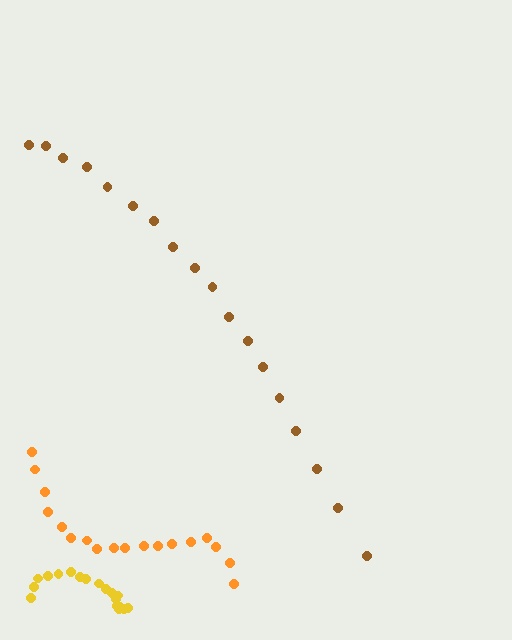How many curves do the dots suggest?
There are 3 distinct paths.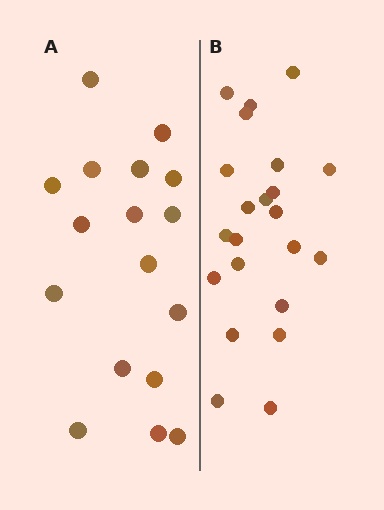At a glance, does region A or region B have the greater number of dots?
Region B (the right region) has more dots.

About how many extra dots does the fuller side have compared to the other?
Region B has about 5 more dots than region A.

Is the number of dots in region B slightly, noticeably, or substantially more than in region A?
Region B has noticeably more, but not dramatically so. The ratio is roughly 1.3 to 1.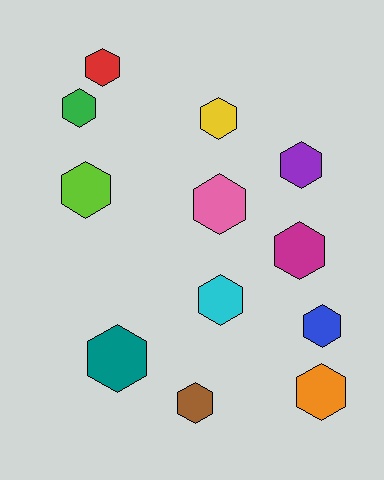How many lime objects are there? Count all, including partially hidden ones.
There is 1 lime object.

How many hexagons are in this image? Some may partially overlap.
There are 12 hexagons.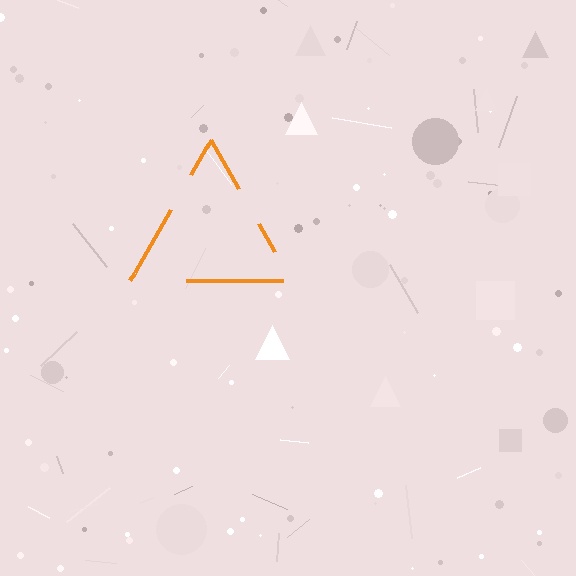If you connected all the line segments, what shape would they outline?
They would outline a triangle.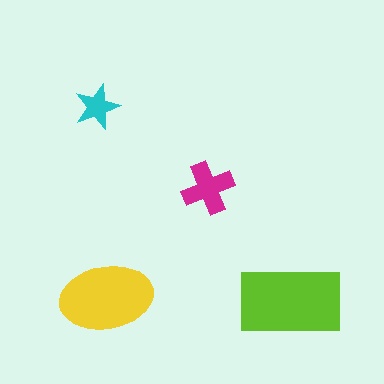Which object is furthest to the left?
The cyan star is leftmost.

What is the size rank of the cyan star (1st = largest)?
4th.